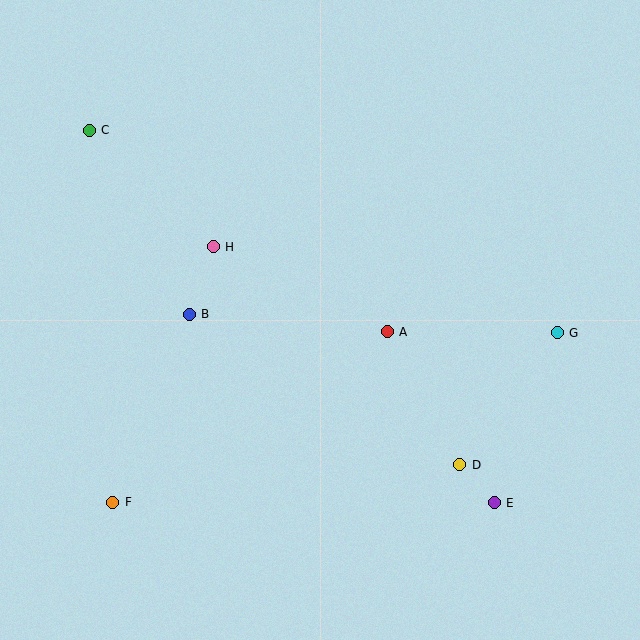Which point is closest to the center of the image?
Point A at (387, 332) is closest to the center.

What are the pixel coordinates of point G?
Point G is at (557, 333).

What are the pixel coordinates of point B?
Point B is at (189, 315).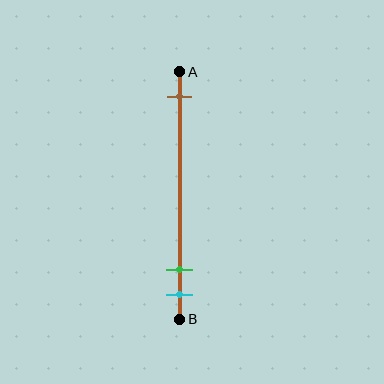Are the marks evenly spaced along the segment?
No, the marks are not evenly spaced.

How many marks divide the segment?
There are 3 marks dividing the segment.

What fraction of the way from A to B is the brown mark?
The brown mark is approximately 10% (0.1) of the way from A to B.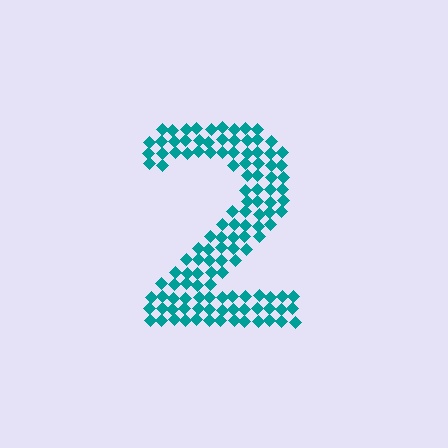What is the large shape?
The large shape is the digit 2.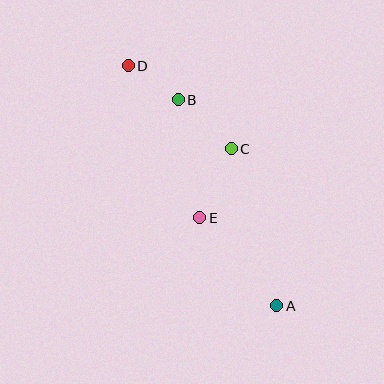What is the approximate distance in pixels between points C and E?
The distance between C and E is approximately 76 pixels.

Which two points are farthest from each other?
Points A and D are farthest from each other.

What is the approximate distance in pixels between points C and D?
The distance between C and D is approximately 132 pixels.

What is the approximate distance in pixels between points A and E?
The distance between A and E is approximately 117 pixels.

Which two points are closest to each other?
Points B and D are closest to each other.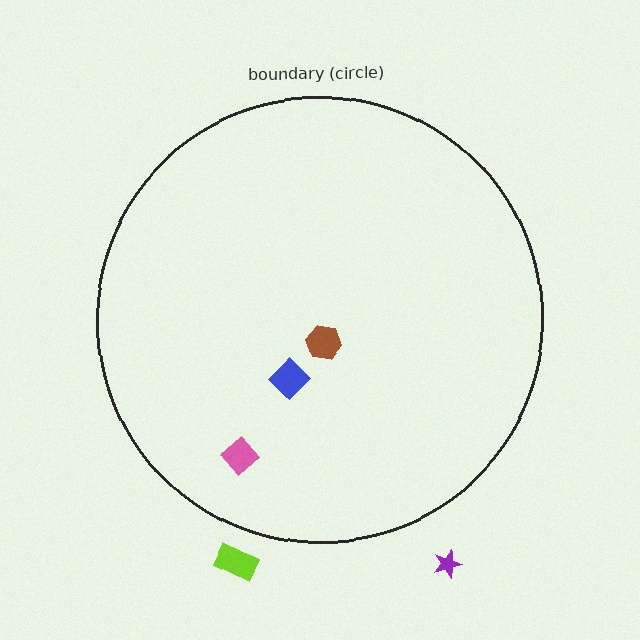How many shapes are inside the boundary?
3 inside, 2 outside.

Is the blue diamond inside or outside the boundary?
Inside.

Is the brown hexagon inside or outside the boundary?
Inside.